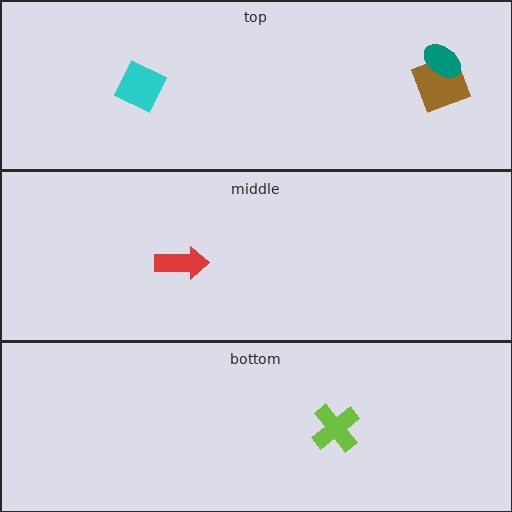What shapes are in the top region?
The cyan diamond, the brown square, the teal ellipse.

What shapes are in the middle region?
The red arrow.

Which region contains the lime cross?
The bottom region.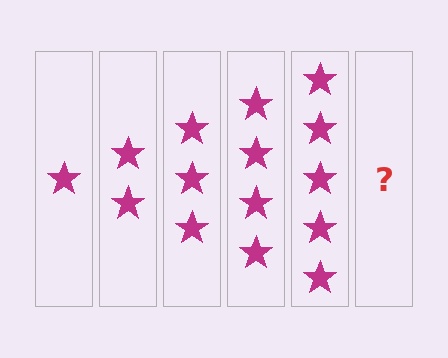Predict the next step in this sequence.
The next step is 6 stars.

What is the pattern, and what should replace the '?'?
The pattern is that each step adds one more star. The '?' should be 6 stars.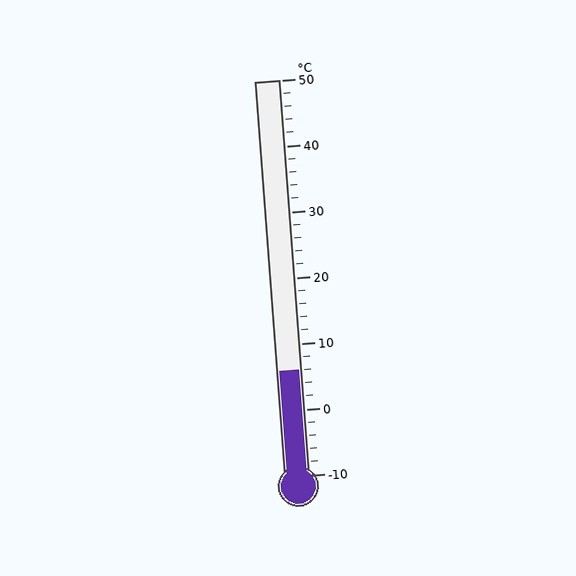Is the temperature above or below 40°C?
The temperature is below 40°C.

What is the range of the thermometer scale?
The thermometer scale ranges from -10°C to 50°C.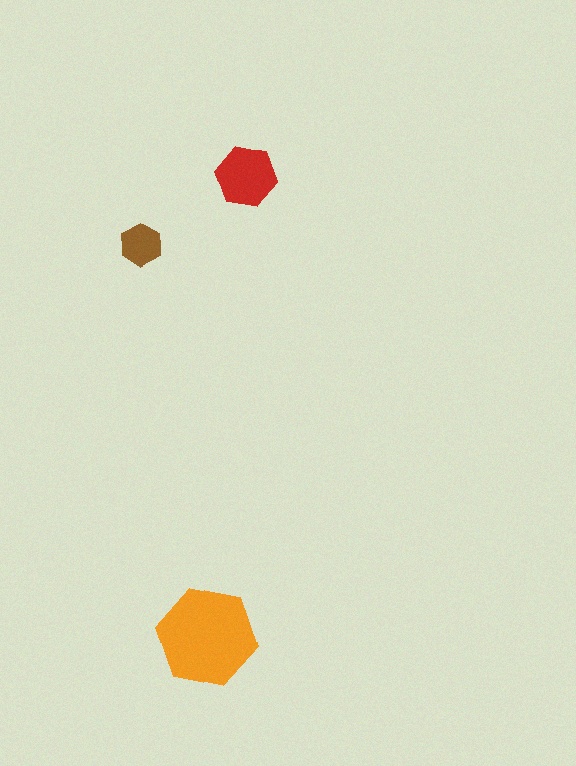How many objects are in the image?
There are 3 objects in the image.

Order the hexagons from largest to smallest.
the orange one, the red one, the brown one.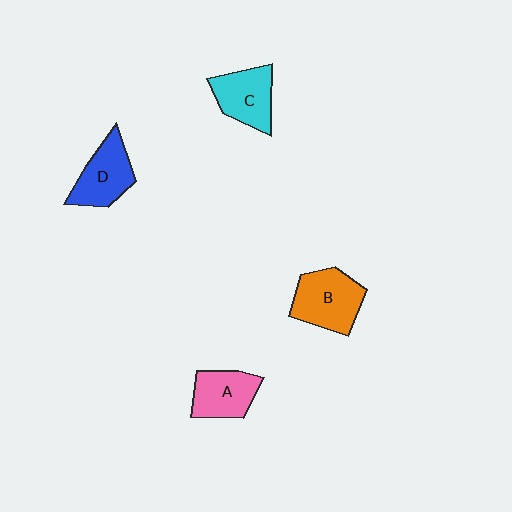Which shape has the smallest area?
Shape A (pink).